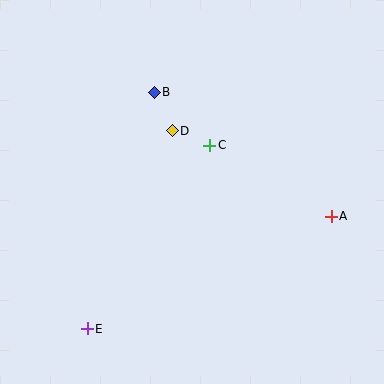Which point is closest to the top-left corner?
Point B is closest to the top-left corner.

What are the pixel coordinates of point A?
Point A is at (331, 216).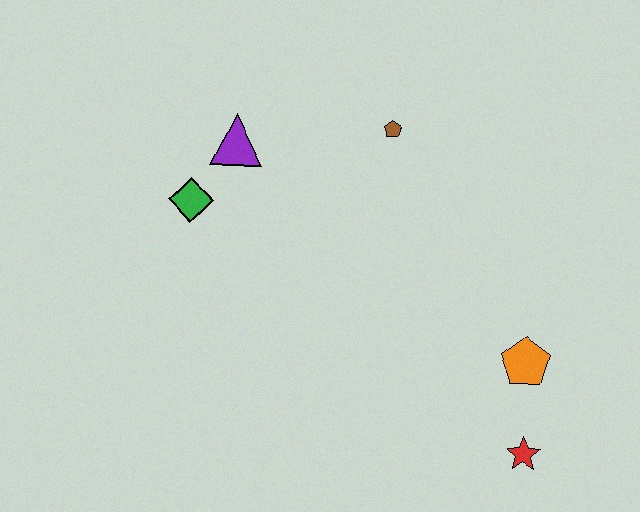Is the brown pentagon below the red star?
No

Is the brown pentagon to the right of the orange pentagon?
No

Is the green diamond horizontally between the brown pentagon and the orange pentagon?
No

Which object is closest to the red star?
The orange pentagon is closest to the red star.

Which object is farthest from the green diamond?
The red star is farthest from the green diamond.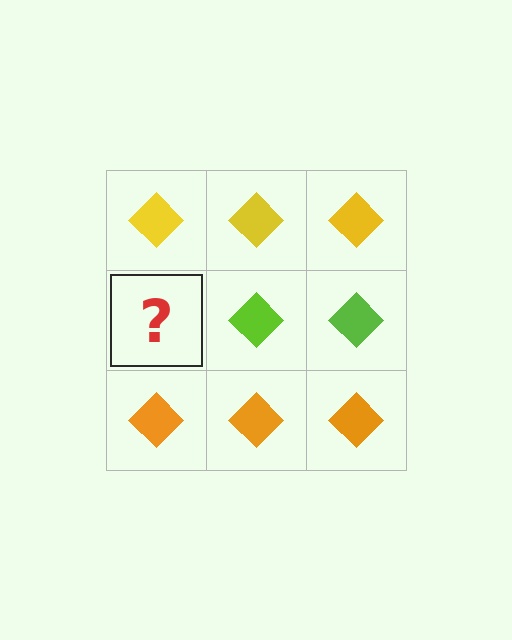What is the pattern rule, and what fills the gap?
The rule is that each row has a consistent color. The gap should be filled with a lime diamond.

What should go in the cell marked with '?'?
The missing cell should contain a lime diamond.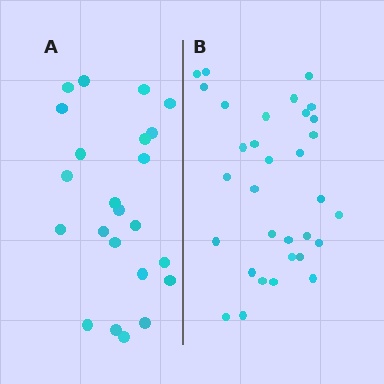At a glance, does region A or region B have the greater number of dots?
Region B (the right region) has more dots.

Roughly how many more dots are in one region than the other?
Region B has roughly 8 or so more dots than region A.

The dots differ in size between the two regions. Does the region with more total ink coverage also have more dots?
No. Region A has more total ink coverage because its dots are larger, but region B actually contains more individual dots. Total area can be misleading — the number of items is what matters here.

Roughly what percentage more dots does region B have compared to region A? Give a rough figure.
About 40% more.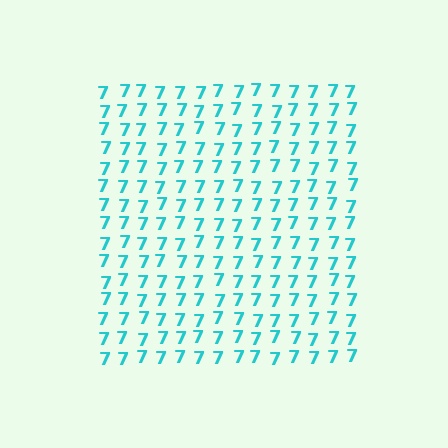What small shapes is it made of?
It is made of small digit 7's.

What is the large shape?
The large shape is a square.